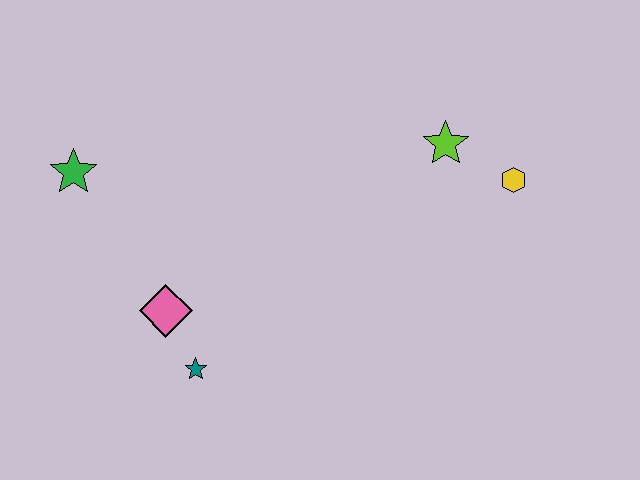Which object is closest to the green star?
The pink diamond is closest to the green star.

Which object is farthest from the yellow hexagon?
The green star is farthest from the yellow hexagon.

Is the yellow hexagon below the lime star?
Yes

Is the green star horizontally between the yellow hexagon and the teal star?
No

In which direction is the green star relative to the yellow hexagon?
The green star is to the left of the yellow hexagon.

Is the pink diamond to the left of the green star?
No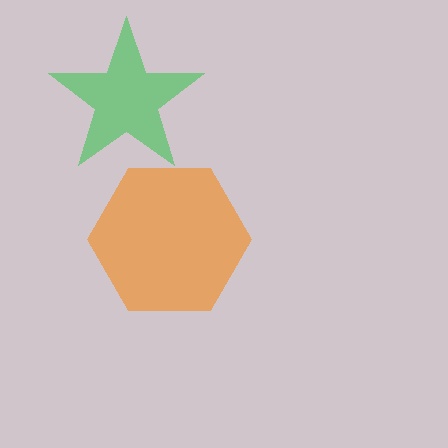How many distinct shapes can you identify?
There are 2 distinct shapes: an orange hexagon, a green star.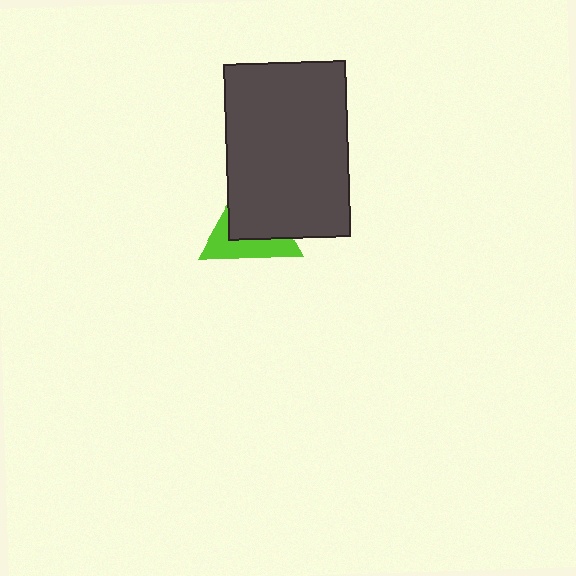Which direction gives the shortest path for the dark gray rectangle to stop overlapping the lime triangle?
Moving toward the upper-right gives the shortest separation.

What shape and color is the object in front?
The object in front is a dark gray rectangle.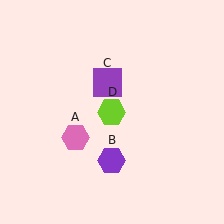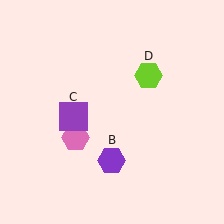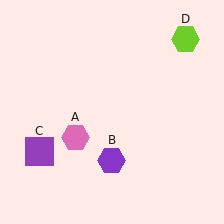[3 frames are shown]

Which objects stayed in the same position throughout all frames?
Pink hexagon (object A) and purple hexagon (object B) remained stationary.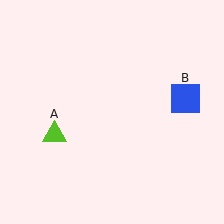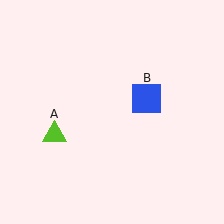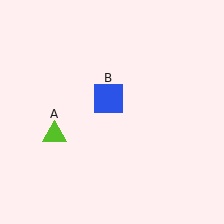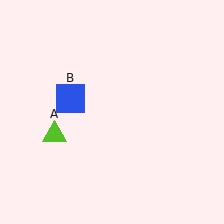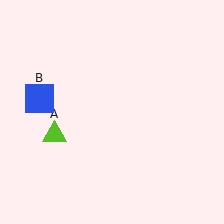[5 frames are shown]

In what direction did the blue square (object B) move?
The blue square (object B) moved left.